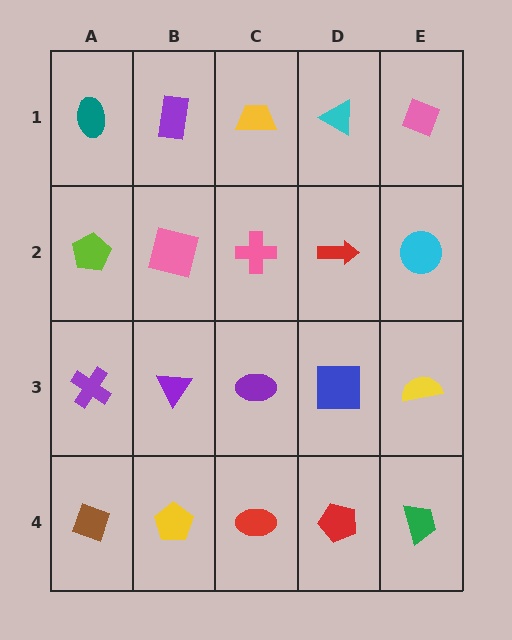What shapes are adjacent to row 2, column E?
A pink diamond (row 1, column E), a yellow semicircle (row 3, column E), a red arrow (row 2, column D).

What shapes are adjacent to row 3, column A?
A lime pentagon (row 2, column A), a brown diamond (row 4, column A), a purple triangle (row 3, column B).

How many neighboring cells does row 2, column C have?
4.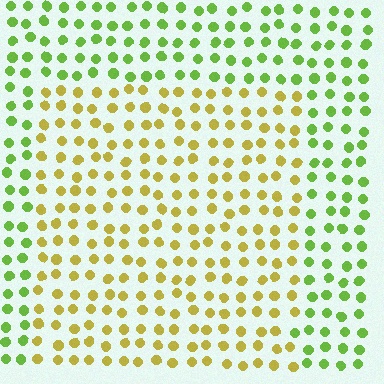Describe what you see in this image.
The image is filled with small lime elements in a uniform arrangement. A rectangle-shaped region is visible where the elements are tinted to a slightly different hue, forming a subtle color boundary.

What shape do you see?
I see a rectangle.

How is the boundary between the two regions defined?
The boundary is defined purely by a slight shift in hue (about 44 degrees). Spacing, size, and orientation are identical on both sides.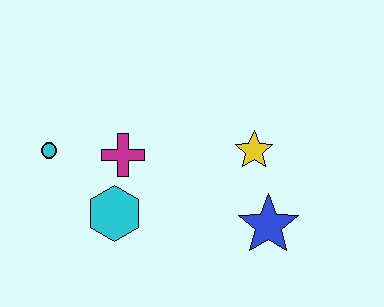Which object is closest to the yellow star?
The blue star is closest to the yellow star.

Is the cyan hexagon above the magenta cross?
No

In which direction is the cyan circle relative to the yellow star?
The cyan circle is to the left of the yellow star.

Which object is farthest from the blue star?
The cyan circle is farthest from the blue star.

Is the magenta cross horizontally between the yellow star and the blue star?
No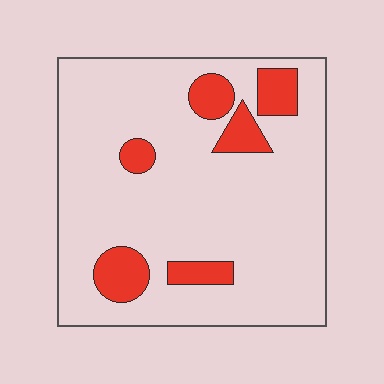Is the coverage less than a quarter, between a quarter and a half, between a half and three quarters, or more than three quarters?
Less than a quarter.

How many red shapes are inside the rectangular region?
6.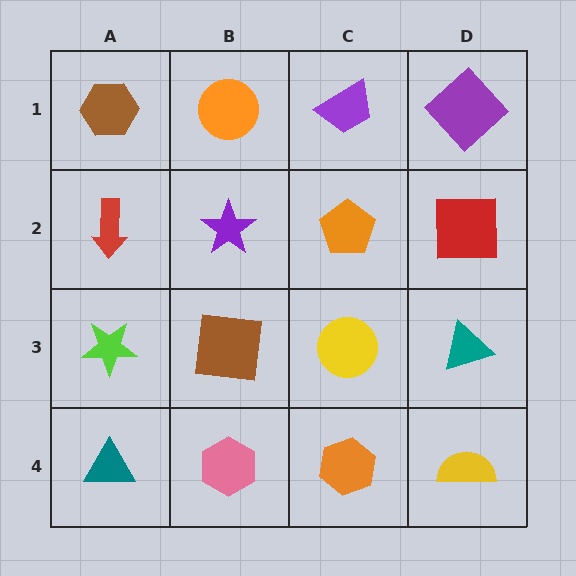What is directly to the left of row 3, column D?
A yellow circle.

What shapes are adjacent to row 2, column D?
A purple diamond (row 1, column D), a teal triangle (row 3, column D), an orange pentagon (row 2, column C).